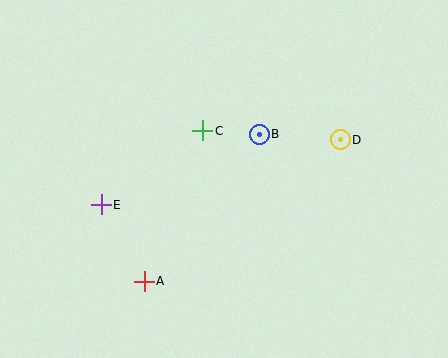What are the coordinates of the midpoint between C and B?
The midpoint between C and B is at (231, 132).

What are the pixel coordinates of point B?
Point B is at (259, 134).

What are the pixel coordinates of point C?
Point C is at (203, 131).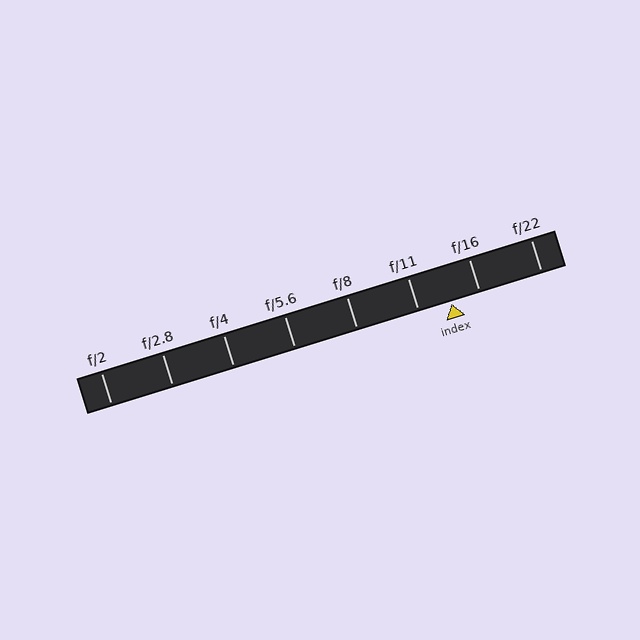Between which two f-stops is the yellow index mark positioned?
The index mark is between f/11 and f/16.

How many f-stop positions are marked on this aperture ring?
There are 8 f-stop positions marked.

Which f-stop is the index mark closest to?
The index mark is closest to f/16.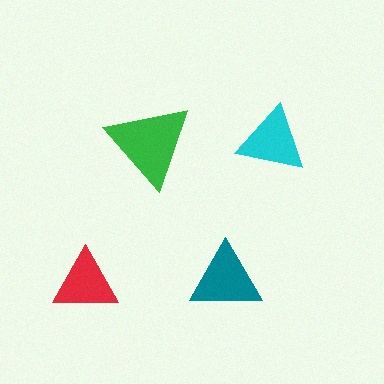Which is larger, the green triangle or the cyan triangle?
The green one.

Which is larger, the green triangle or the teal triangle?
The green one.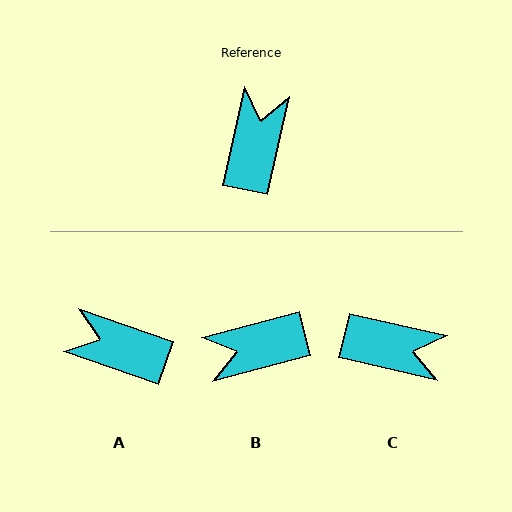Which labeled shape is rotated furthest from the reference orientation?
B, about 117 degrees away.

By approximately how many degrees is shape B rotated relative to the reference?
Approximately 117 degrees counter-clockwise.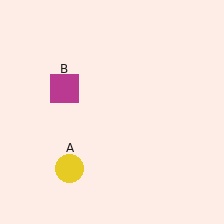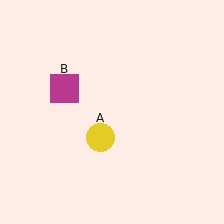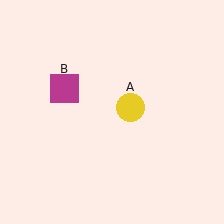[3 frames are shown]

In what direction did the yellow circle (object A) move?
The yellow circle (object A) moved up and to the right.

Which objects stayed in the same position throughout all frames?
Magenta square (object B) remained stationary.